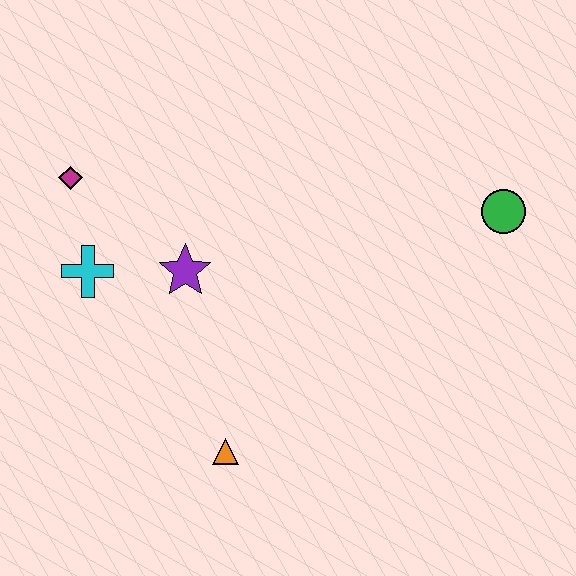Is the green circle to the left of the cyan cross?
No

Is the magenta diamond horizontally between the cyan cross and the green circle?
No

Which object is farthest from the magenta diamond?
The green circle is farthest from the magenta diamond.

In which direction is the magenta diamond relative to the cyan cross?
The magenta diamond is above the cyan cross.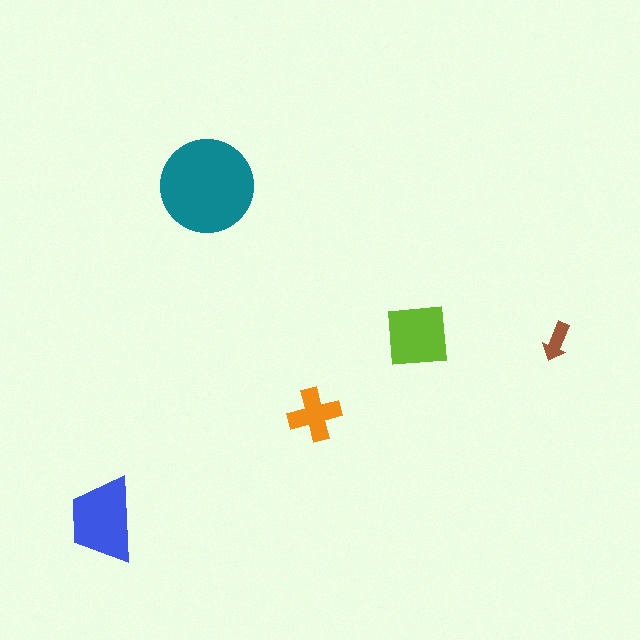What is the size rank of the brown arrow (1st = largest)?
5th.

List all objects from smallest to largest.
The brown arrow, the orange cross, the lime square, the blue trapezoid, the teal circle.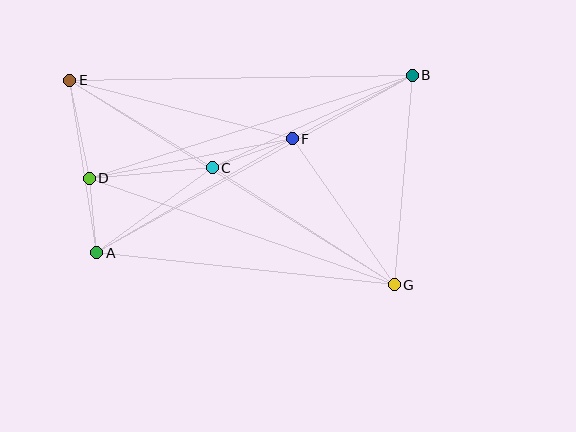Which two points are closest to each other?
Points A and D are closest to each other.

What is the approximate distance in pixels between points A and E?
The distance between A and E is approximately 175 pixels.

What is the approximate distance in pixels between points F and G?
The distance between F and G is approximately 178 pixels.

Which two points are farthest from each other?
Points E and G are farthest from each other.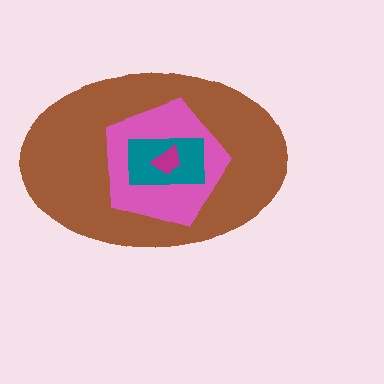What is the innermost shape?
The magenta trapezoid.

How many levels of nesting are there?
4.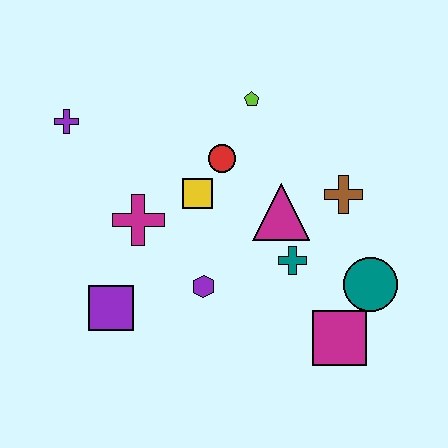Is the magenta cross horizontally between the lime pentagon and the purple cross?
Yes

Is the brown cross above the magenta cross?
Yes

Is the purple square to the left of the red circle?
Yes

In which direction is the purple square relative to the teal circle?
The purple square is to the left of the teal circle.